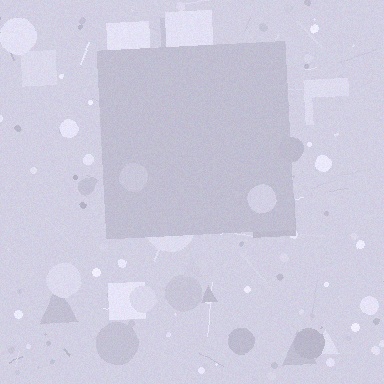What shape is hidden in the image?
A square is hidden in the image.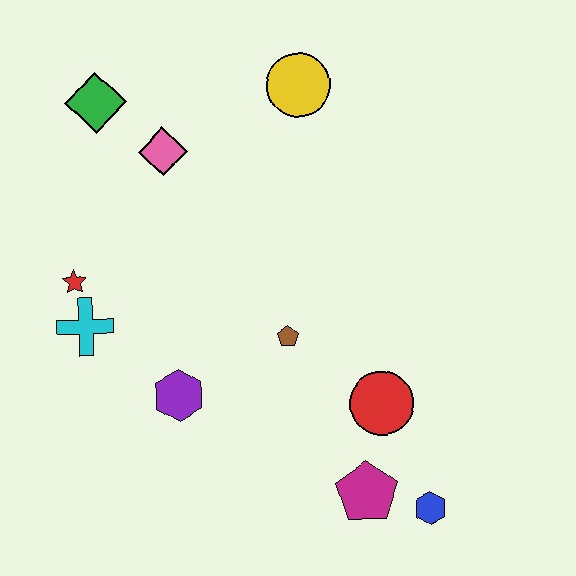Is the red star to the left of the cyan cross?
Yes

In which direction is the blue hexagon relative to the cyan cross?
The blue hexagon is to the right of the cyan cross.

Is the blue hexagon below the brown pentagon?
Yes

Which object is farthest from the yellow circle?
The blue hexagon is farthest from the yellow circle.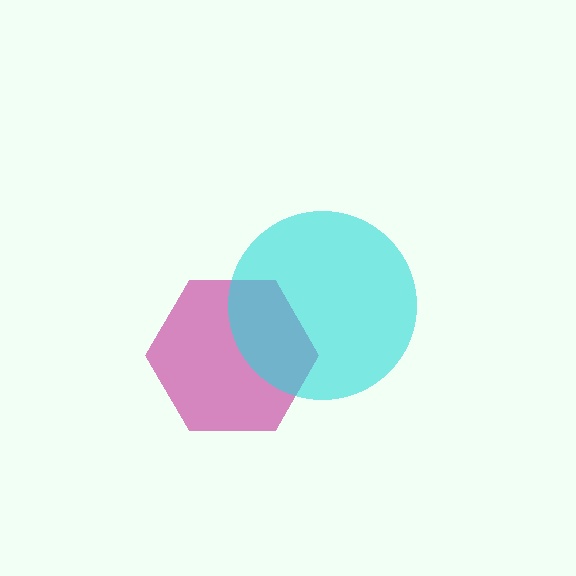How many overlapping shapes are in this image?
There are 2 overlapping shapes in the image.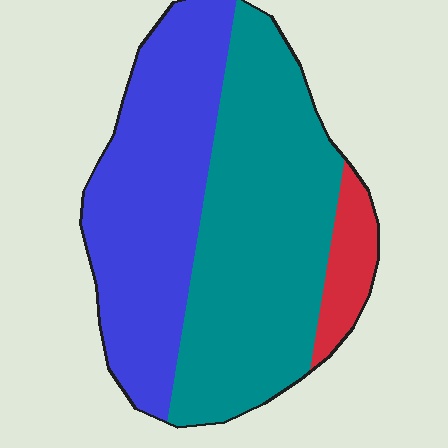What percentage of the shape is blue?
Blue covers roughly 40% of the shape.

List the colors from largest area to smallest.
From largest to smallest: teal, blue, red.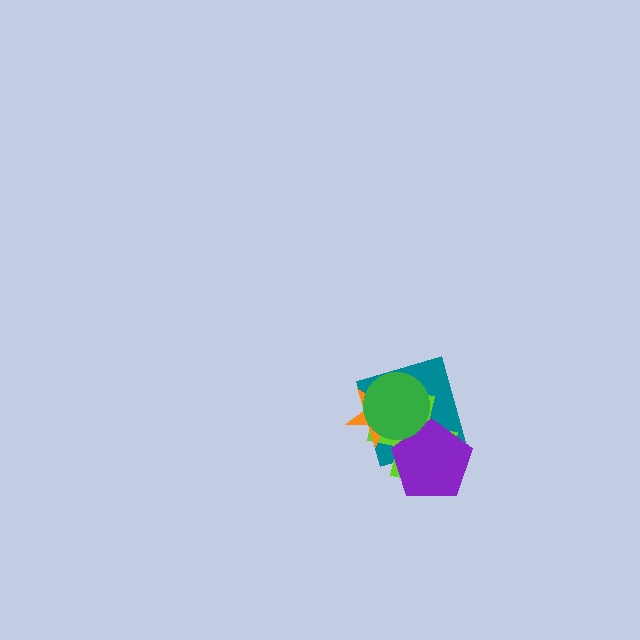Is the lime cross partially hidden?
Yes, it is partially covered by another shape.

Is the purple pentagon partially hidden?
Yes, it is partially covered by another shape.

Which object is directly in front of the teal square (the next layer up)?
The lime cross is directly in front of the teal square.